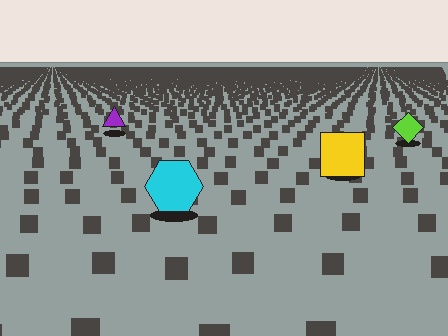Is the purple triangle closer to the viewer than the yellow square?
No. The yellow square is closer — you can tell from the texture gradient: the ground texture is coarser near it.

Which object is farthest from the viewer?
The purple triangle is farthest from the viewer. It appears smaller and the ground texture around it is denser.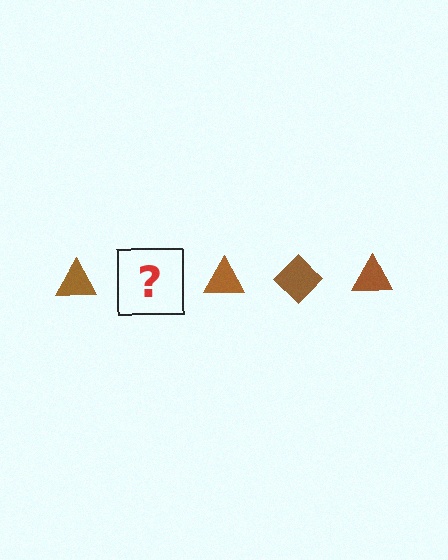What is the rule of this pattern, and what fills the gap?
The rule is that the pattern cycles through triangle, diamond shapes in brown. The gap should be filled with a brown diamond.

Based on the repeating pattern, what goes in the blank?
The blank should be a brown diamond.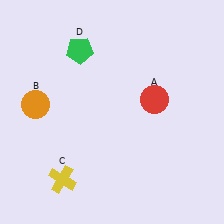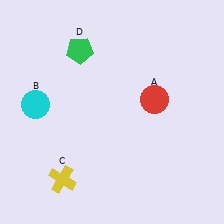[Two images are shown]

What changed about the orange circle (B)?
In Image 1, B is orange. In Image 2, it changed to cyan.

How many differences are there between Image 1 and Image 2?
There is 1 difference between the two images.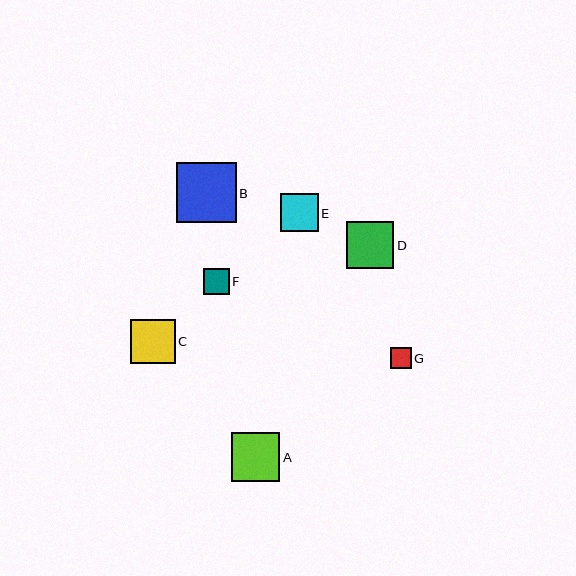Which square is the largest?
Square B is the largest with a size of approximately 60 pixels.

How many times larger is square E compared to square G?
Square E is approximately 1.8 times the size of square G.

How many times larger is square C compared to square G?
Square C is approximately 2.1 times the size of square G.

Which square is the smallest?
Square G is the smallest with a size of approximately 21 pixels.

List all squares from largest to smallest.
From largest to smallest: B, A, D, C, E, F, G.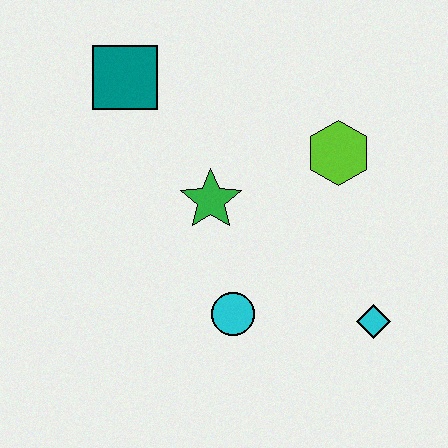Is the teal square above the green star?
Yes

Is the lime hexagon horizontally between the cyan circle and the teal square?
No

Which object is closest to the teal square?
The green star is closest to the teal square.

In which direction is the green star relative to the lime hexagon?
The green star is to the left of the lime hexagon.